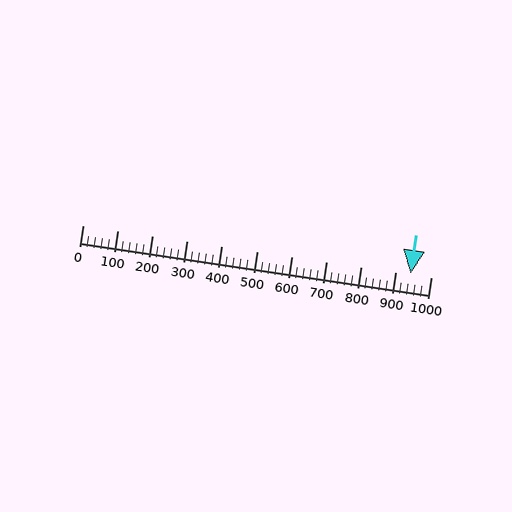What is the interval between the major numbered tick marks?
The major tick marks are spaced 100 units apart.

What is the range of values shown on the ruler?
The ruler shows values from 0 to 1000.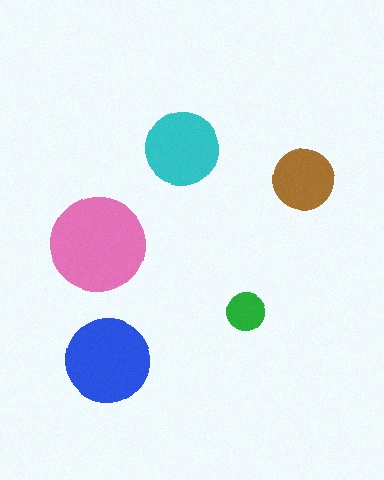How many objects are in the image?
There are 5 objects in the image.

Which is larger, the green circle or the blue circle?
The blue one.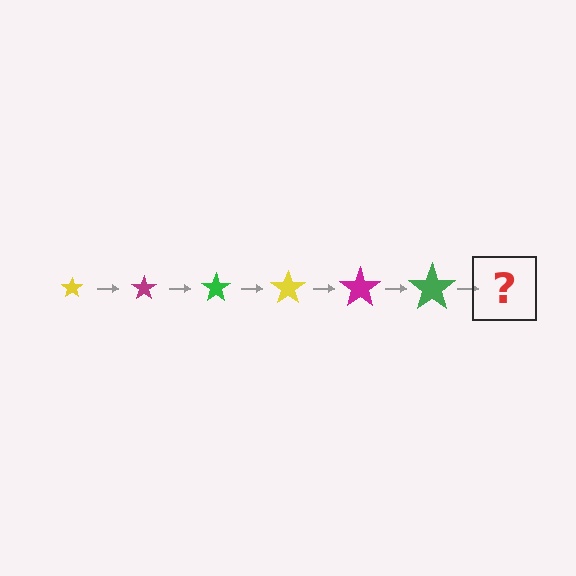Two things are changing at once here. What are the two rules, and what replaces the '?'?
The two rules are that the star grows larger each step and the color cycles through yellow, magenta, and green. The '?' should be a yellow star, larger than the previous one.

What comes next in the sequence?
The next element should be a yellow star, larger than the previous one.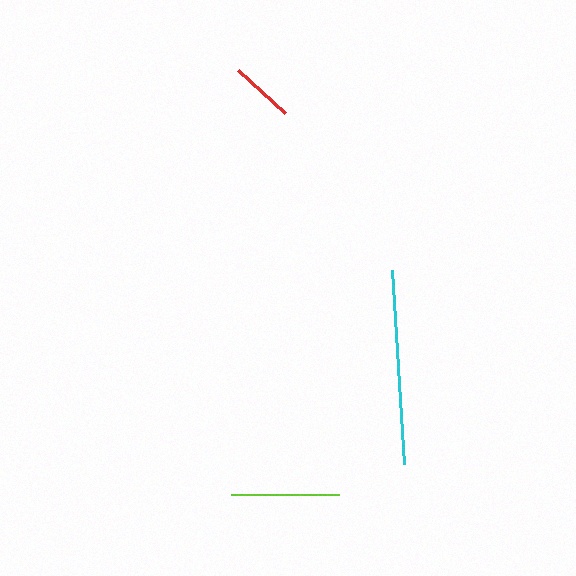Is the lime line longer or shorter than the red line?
The lime line is longer than the red line.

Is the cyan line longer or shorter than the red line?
The cyan line is longer than the red line.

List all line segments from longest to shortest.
From longest to shortest: cyan, lime, red.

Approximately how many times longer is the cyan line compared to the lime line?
The cyan line is approximately 1.8 times the length of the lime line.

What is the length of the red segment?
The red segment is approximately 64 pixels long.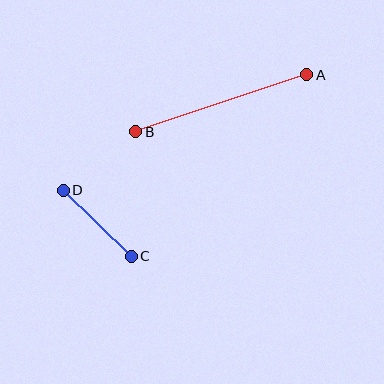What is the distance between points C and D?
The distance is approximately 95 pixels.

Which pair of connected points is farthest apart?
Points A and B are farthest apart.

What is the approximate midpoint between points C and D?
The midpoint is at approximately (97, 223) pixels.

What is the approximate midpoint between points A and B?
The midpoint is at approximately (221, 103) pixels.